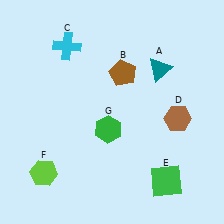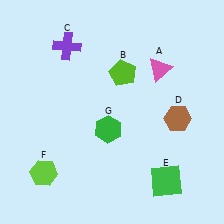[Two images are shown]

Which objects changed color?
A changed from teal to pink. B changed from brown to lime. C changed from cyan to purple.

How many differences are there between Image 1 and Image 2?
There are 3 differences between the two images.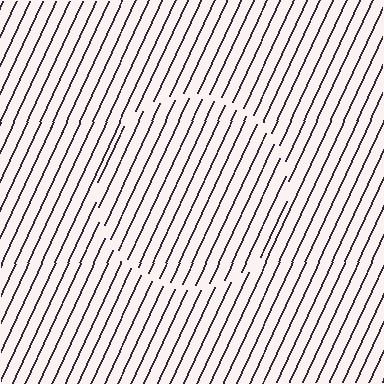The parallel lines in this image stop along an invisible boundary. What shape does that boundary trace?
An illusory circle. The interior of the shape contains the same grating, shifted by half a period — the contour is defined by the phase discontinuity where line-ends from the inner and outer gratings abut.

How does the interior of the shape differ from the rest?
The interior of the shape contains the same grating, shifted by half a period — the contour is defined by the phase discontinuity where line-ends from the inner and outer gratings abut.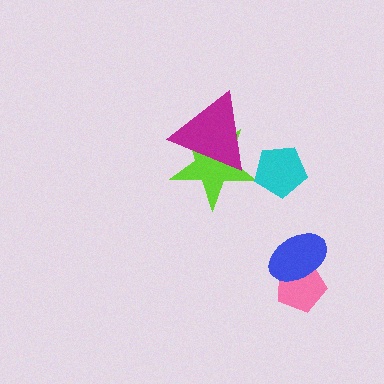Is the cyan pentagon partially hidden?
No, no other shape covers it.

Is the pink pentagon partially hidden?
Yes, it is partially covered by another shape.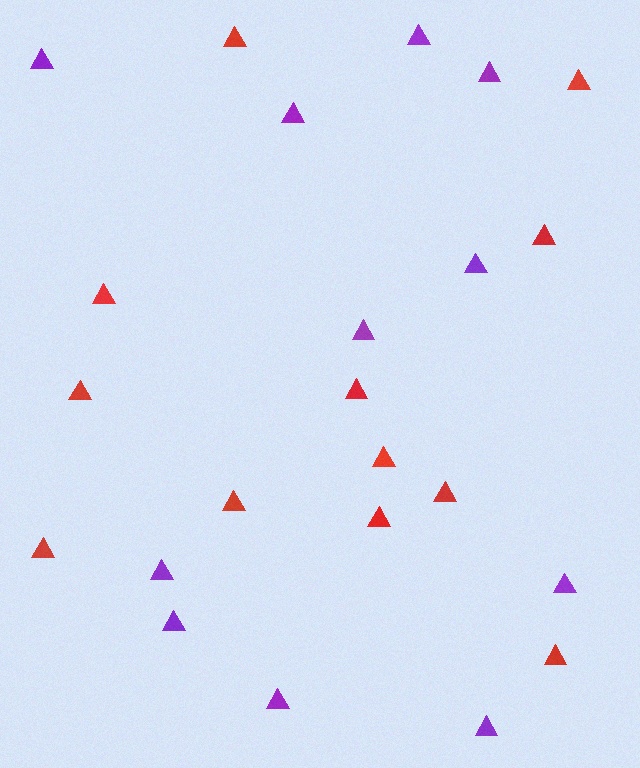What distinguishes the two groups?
There are 2 groups: one group of red triangles (12) and one group of purple triangles (11).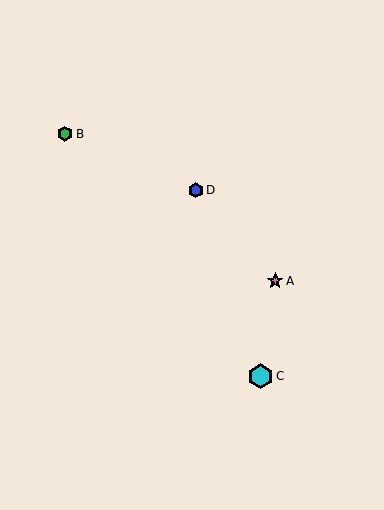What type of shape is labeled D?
Shape D is a blue hexagon.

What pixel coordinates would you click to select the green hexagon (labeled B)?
Click at (65, 134) to select the green hexagon B.